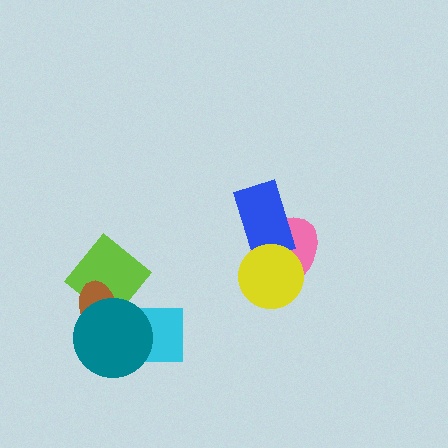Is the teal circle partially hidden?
No, no other shape covers it.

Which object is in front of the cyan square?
The teal circle is in front of the cyan square.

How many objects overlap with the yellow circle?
2 objects overlap with the yellow circle.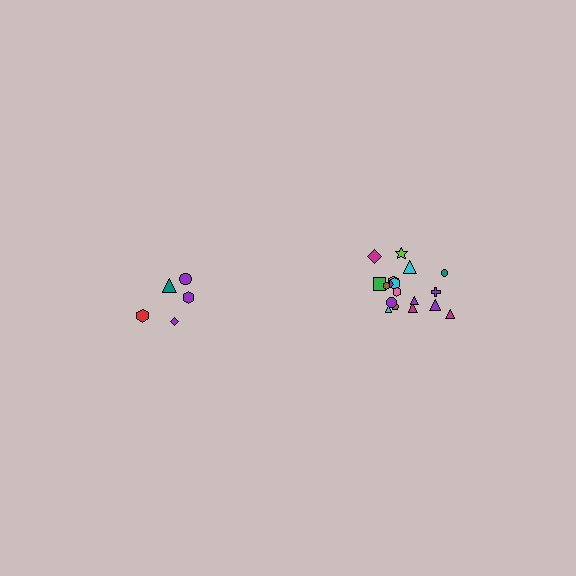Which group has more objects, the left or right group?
The right group.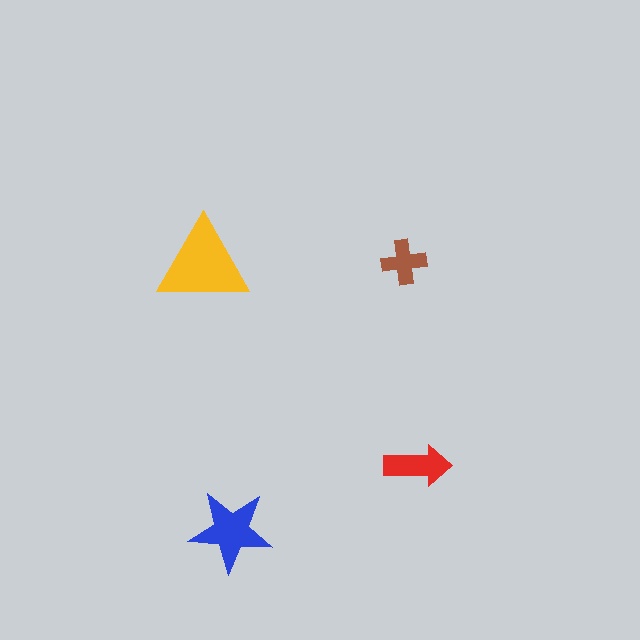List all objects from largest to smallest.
The yellow triangle, the blue star, the red arrow, the brown cross.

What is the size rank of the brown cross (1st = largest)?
4th.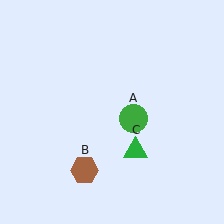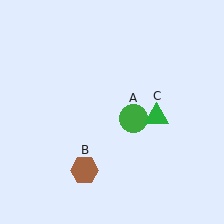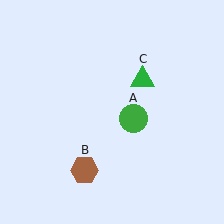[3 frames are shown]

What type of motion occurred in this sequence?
The green triangle (object C) rotated counterclockwise around the center of the scene.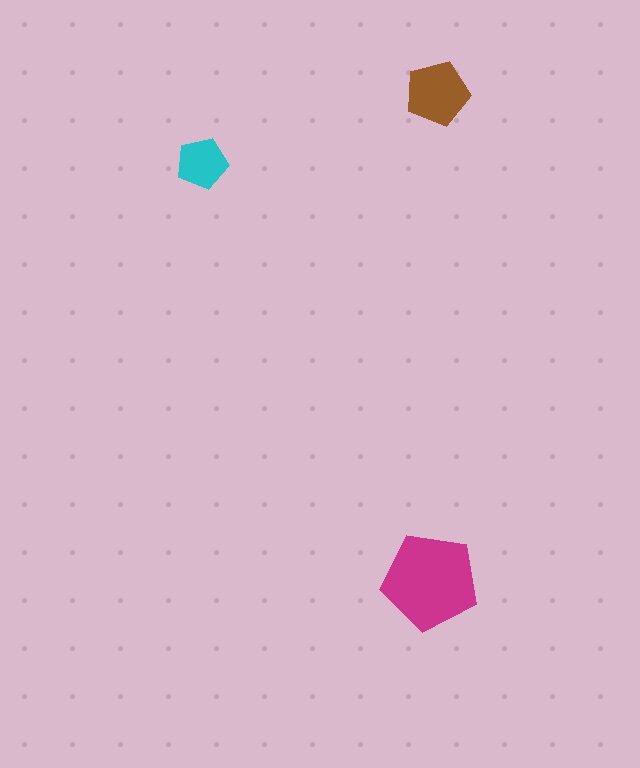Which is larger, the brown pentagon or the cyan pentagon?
The brown one.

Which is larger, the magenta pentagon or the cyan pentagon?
The magenta one.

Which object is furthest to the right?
The brown pentagon is rightmost.